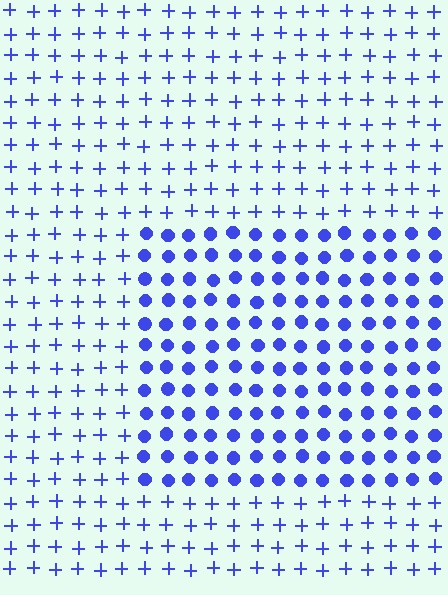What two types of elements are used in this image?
The image uses circles inside the rectangle region and plus signs outside it.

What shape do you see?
I see a rectangle.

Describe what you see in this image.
The image is filled with small blue elements arranged in a uniform grid. A rectangle-shaped region contains circles, while the surrounding area contains plus signs. The boundary is defined purely by the change in element shape.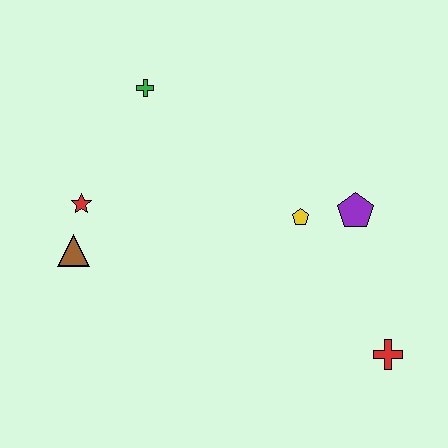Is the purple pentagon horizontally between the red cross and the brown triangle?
Yes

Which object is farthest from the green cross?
The red cross is farthest from the green cross.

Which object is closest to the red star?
The brown triangle is closest to the red star.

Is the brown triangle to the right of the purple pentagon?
No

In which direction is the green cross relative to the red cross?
The green cross is above the red cross.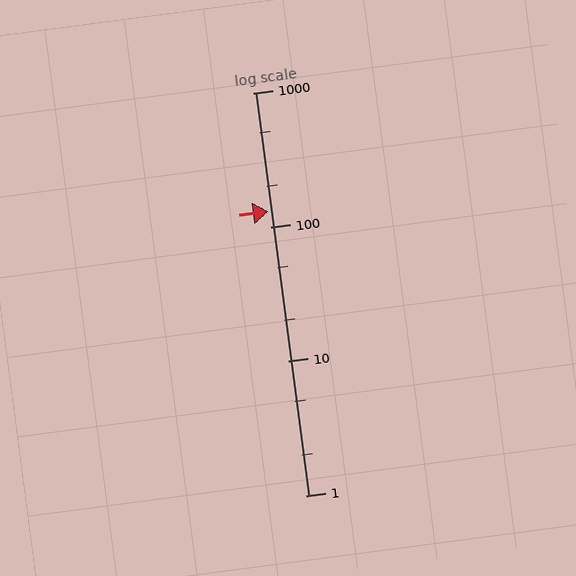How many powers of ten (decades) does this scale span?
The scale spans 3 decades, from 1 to 1000.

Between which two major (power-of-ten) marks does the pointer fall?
The pointer is between 100 and 1000.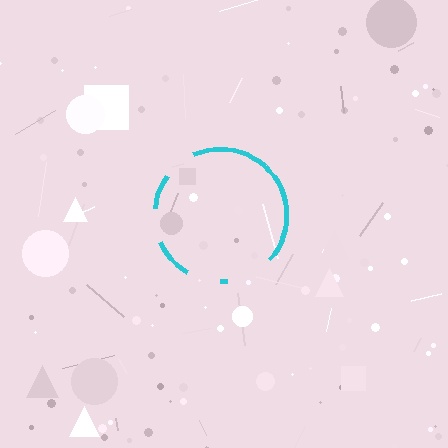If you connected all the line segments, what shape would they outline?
They would outline a circle.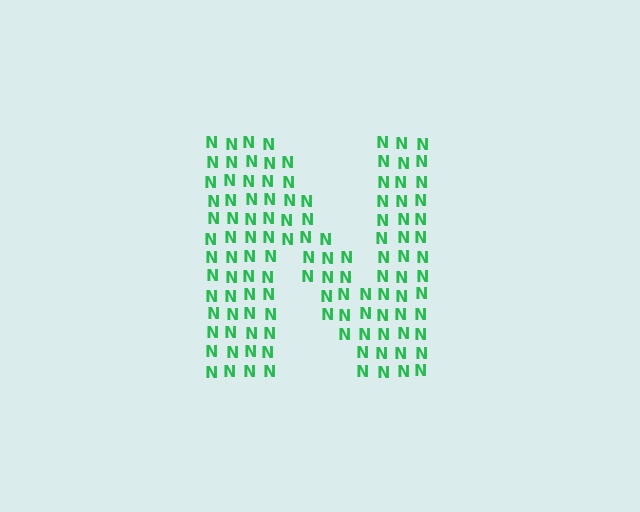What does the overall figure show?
The overall figure shows the letter N.